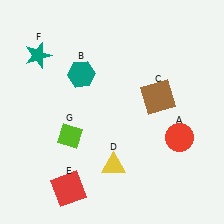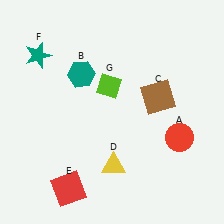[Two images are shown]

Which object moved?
The lime diamond (G) moved up.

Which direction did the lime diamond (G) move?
The lime diamond (G) moved up.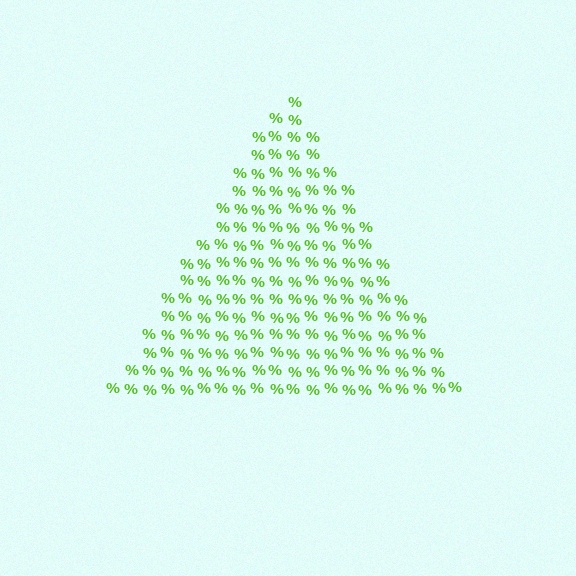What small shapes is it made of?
It is made of small percent signs.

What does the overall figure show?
The overall figure shows a triangle.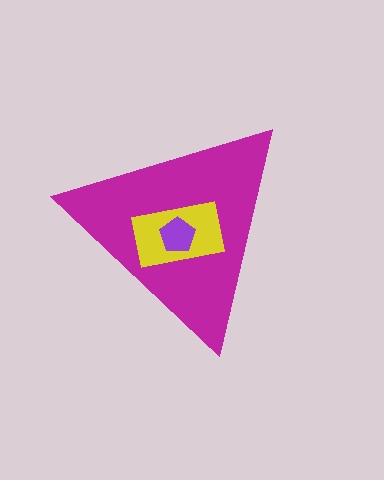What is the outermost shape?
The magenta triangle.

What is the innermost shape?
The purple pentagon.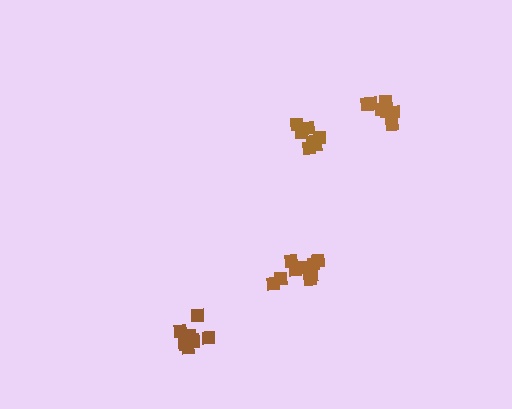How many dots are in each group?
Group 1: 9 dots, Group 2: 7 dots, Group 3: 8 dots, Group 4: 7 dots (31 total).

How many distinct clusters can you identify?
There are 4 distinct clusters.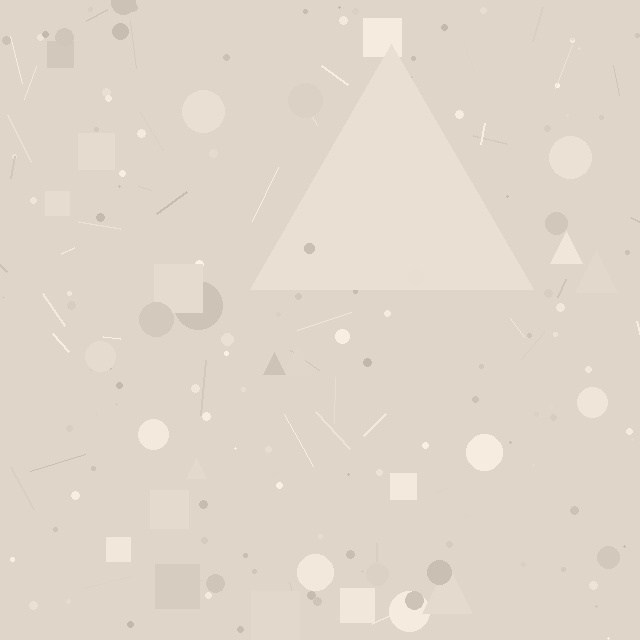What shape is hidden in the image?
A triangle is hidden in the image.